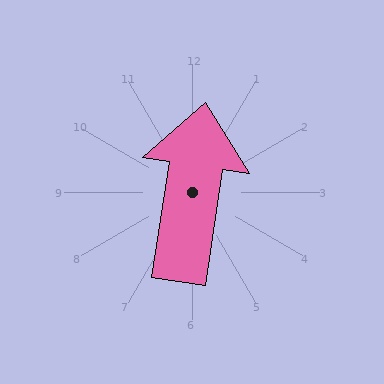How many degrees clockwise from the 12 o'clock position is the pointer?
Approximately 9 degrees.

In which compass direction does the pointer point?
North.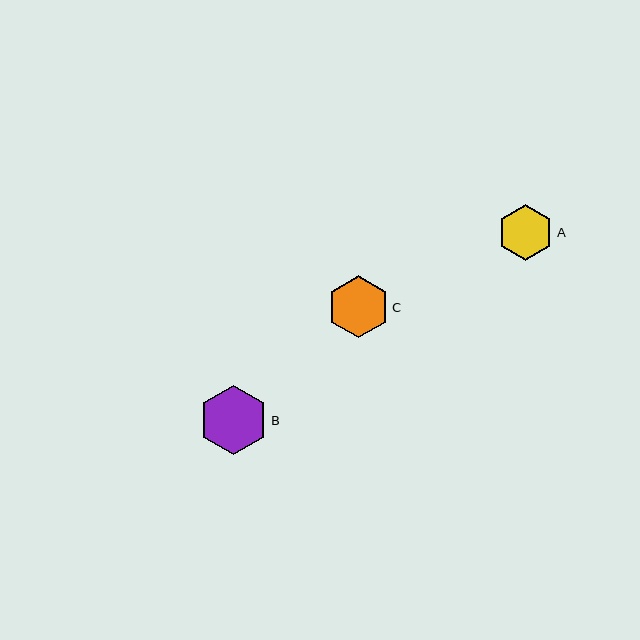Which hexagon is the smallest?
Hexagon A is the smallest with a size of approximately 56 pixels.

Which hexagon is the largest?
Hexagon B is the largest with a size of approximately 69 pixels.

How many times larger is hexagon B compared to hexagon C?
Hexagon B is approximately 1.1 times the size of hexagon C.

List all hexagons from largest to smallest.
From largest to smallest: B, C, A.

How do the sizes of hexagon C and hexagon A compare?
Hexagon C and hexagon A are approximately the same size.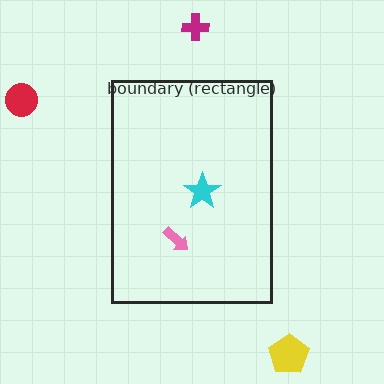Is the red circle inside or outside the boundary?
Outside.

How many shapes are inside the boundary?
2 inside, 3 outside.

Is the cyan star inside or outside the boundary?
Inside.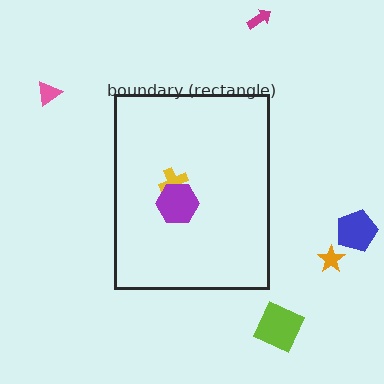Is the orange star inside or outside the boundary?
Outside.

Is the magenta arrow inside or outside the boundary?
Outside.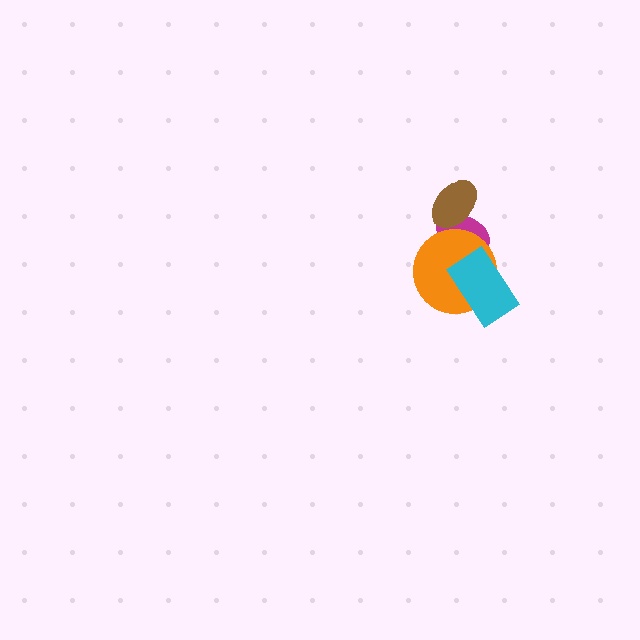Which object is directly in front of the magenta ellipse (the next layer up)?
The orange circle is directly in front of the magenta ellipse.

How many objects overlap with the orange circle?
2 objects overlap with the orange circle.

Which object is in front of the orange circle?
The cyan rectangle is in front of the orange circle.